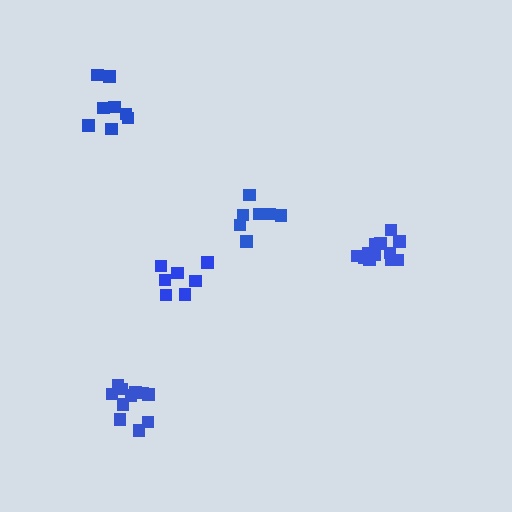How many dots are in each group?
Group 1: 13 dots, Group 2: 7 dots, Group 3: 11 dots, Group 4: 8 dots, Group 5: 7 dots (46 total).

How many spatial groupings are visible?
There are 5 spatial groupings.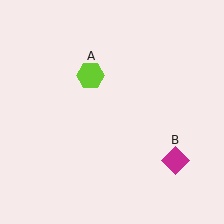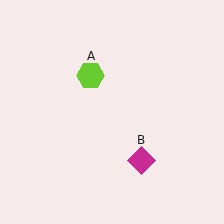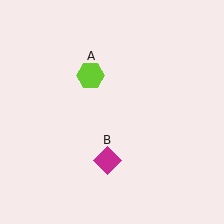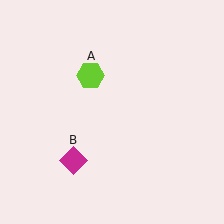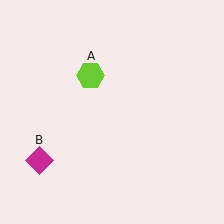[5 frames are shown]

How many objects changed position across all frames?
1 object changed position: magenta diamond (object B).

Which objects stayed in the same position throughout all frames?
Lime hexagon (object A) remained stationary.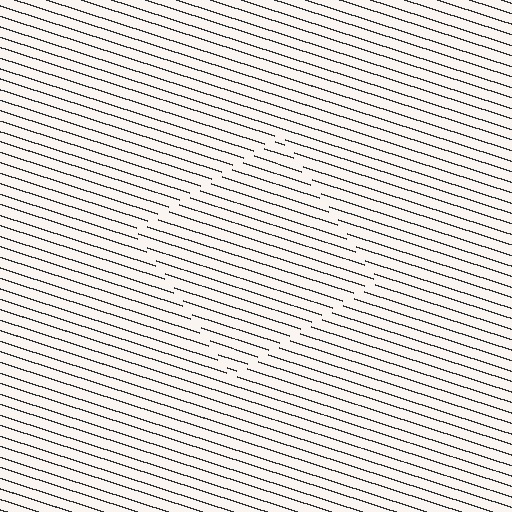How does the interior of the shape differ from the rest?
The interior of the shape contains the same grating, shifted by half a period — the contour is defined by the phase discontinuity where line-ends from the inner and outer gratings abut.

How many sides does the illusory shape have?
4 sides — the line-ends trace a square.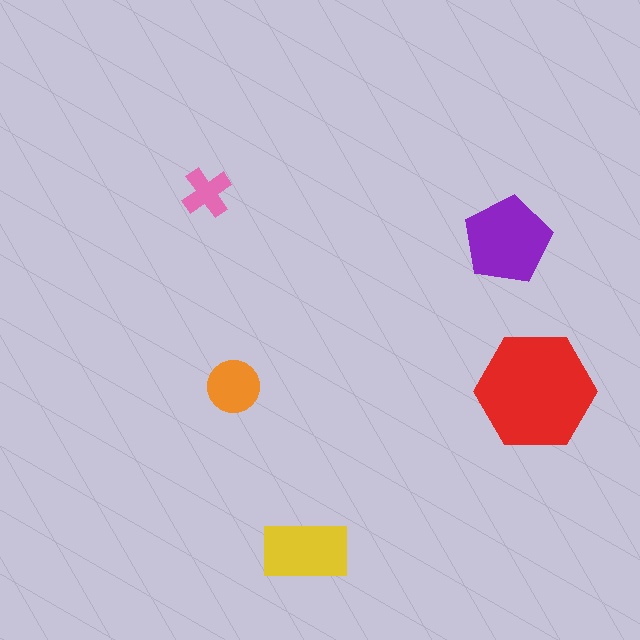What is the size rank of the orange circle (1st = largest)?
4th.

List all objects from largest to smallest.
The red hexagon, the purple pentagon, the yellow rectangle, the orange circle, the pink cross.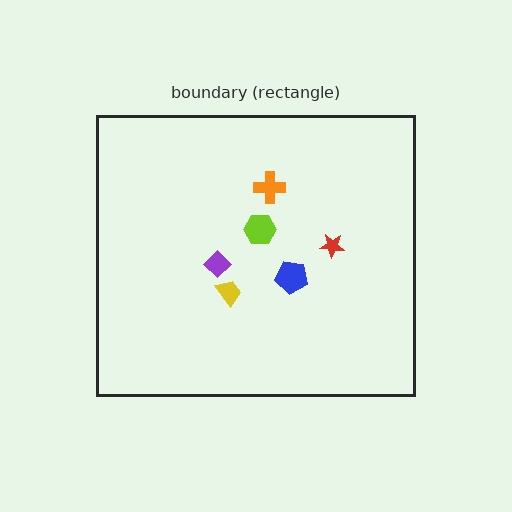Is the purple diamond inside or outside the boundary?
Inside.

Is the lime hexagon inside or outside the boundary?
Inside.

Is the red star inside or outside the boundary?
Inside.